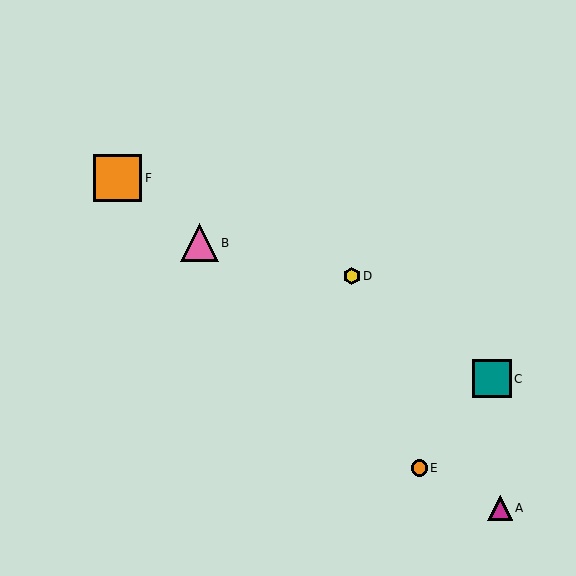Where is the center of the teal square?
The center of the teal square is at (492, 379).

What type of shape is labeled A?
Shape A is a magenta triangle.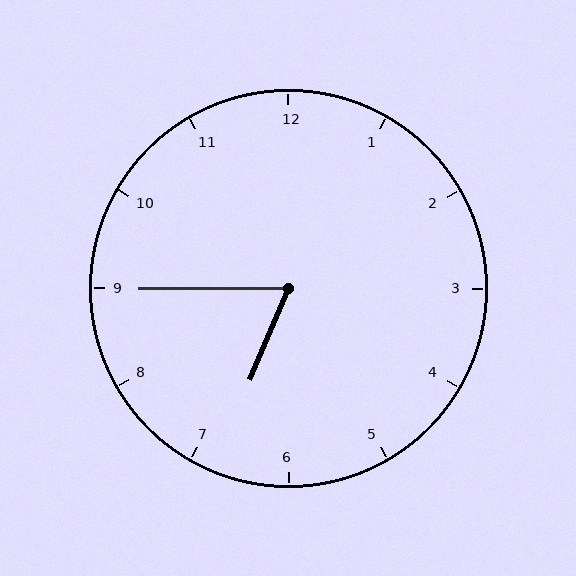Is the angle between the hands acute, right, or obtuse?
It is acute.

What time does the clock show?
6:45.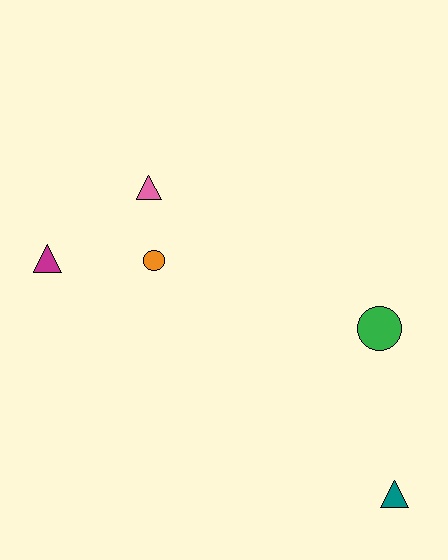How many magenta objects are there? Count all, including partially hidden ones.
There is 1 magenta object.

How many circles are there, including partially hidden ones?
There are 2 circles.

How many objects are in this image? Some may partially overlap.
There are 5 objects.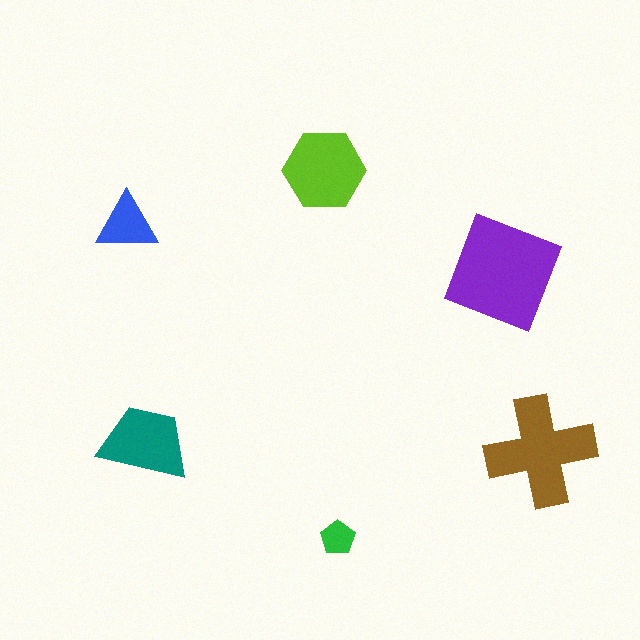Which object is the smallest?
The green pentagon.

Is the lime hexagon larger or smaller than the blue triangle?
Larger.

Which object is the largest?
The purple square.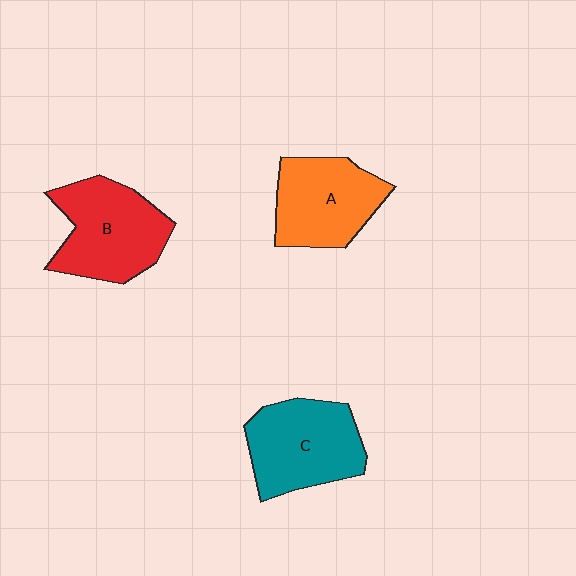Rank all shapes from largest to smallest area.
From largest to smallest: B (red), C (teal), A (orange).